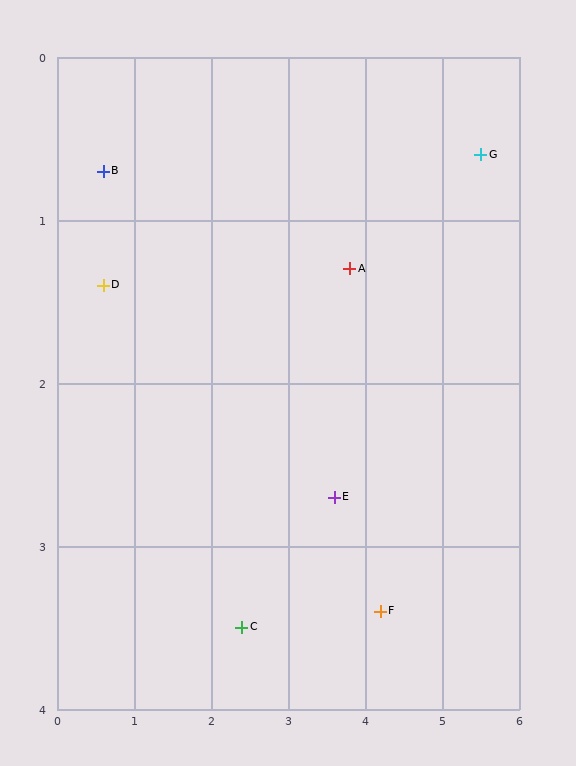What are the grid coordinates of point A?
Point A is at approximately (3.8, 1.3).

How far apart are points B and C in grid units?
Points B and C are about 3.3 grid units apart.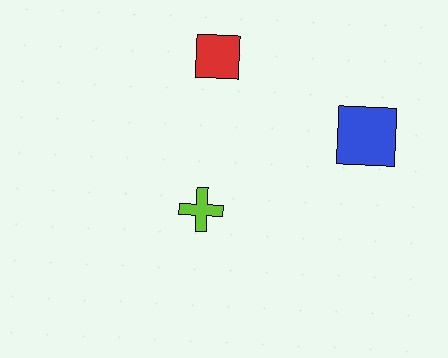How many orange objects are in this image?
There are no orange objects.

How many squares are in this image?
There are 2 squares.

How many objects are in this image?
There are 3 objects.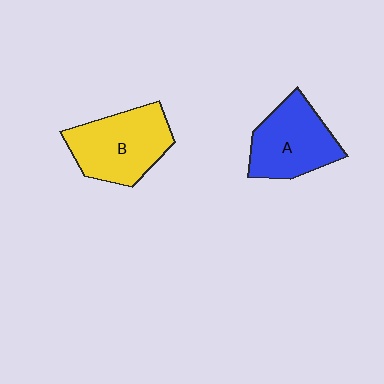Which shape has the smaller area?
Shape A (blue).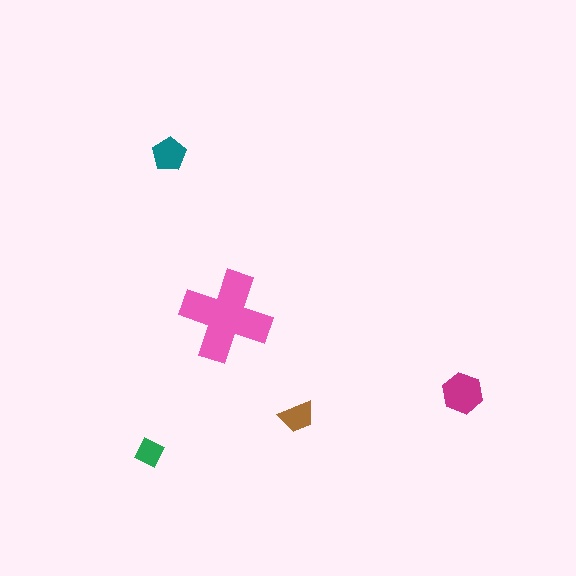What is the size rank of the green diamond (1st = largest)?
5th.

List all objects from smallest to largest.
The green diamond, the brown trapezoid, the teal pentagon, the magenta hexagon, the pink cross.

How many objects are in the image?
There are 5 objects in the image.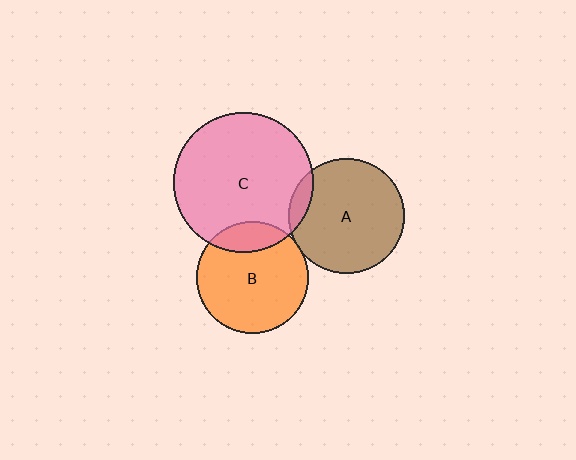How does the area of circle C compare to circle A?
Approximately 1.5 times.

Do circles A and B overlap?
Yes.